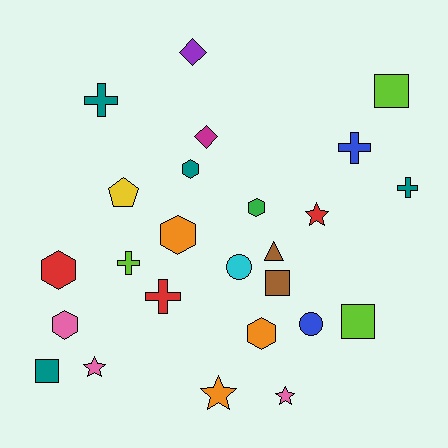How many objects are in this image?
There are 25 objects.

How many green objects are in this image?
There is 1 green object.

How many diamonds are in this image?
There are 2 diamonds.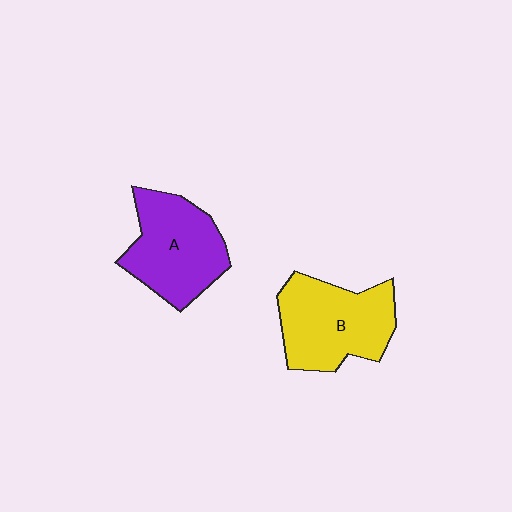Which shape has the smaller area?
Shape A (purple).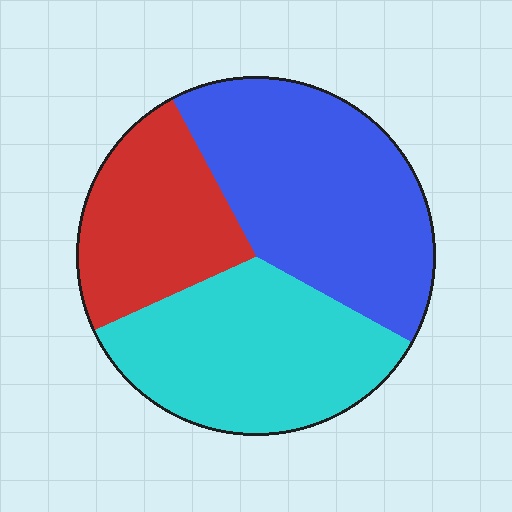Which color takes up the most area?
Blue, at roughly 40%.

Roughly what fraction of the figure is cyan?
Cyan takes up between a quarter and a half of the figure.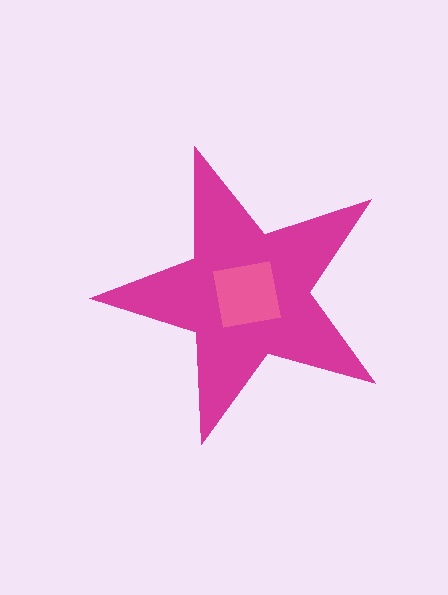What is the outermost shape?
The magenta star.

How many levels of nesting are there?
2.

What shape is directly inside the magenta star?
The pink square.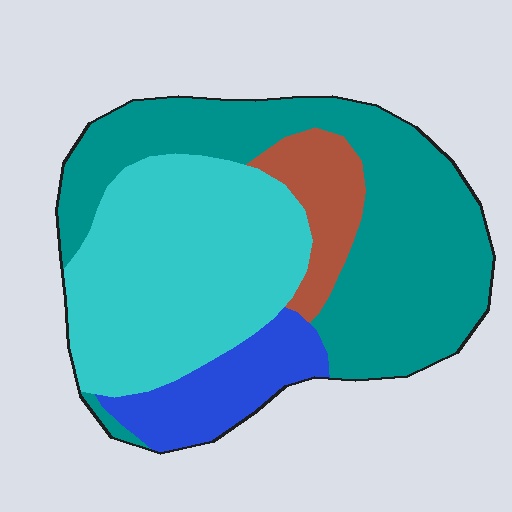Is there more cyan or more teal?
Teal.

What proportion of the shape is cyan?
Cyan covers 37% of the shape.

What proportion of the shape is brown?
Brown takes up about one tenth (1/10) of the shape.